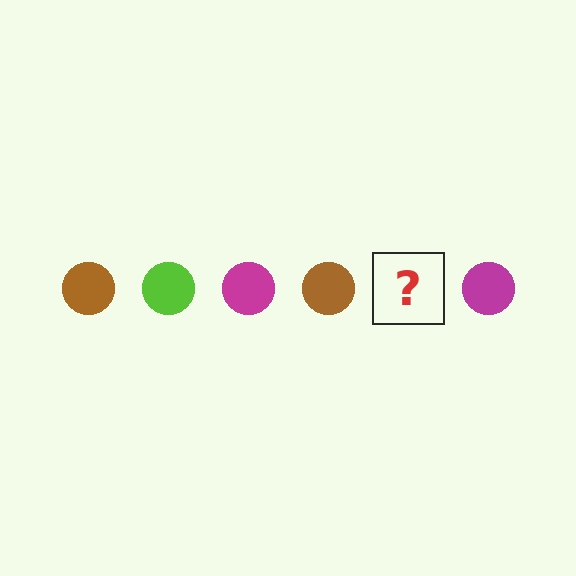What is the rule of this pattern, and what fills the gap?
The rule is that the pattern cycles through brown, lime, magenta circles. The gap should be filled with a lime circle.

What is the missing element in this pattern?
The missing element is a lime circle.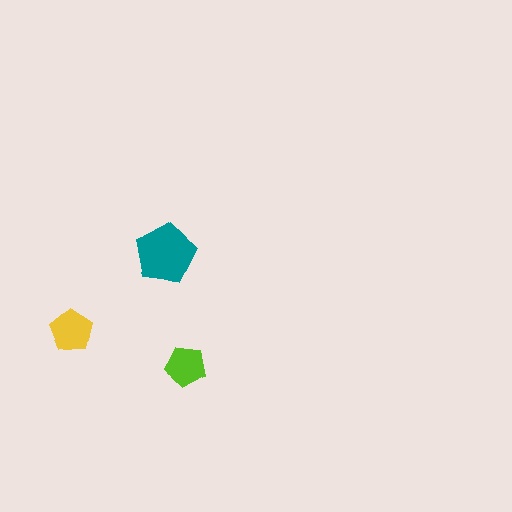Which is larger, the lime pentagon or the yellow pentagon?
The yellow one.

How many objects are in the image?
There are 3 objects in the image.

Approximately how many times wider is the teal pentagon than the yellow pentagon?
About 1.5 times wider.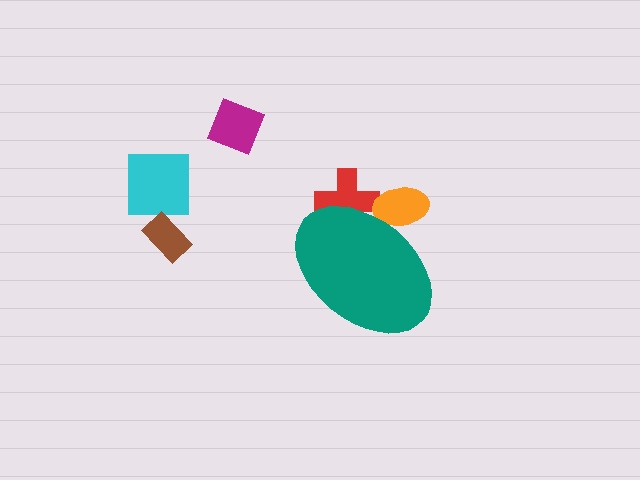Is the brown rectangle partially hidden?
No, the brown rectangle is fully visible.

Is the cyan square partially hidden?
No, the cyan square is fully visible.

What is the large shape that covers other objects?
A teal ellipse.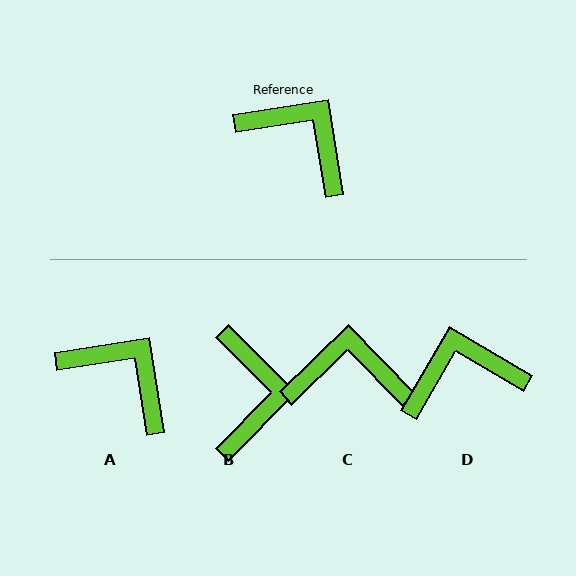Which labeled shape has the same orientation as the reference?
A.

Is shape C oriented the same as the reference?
No, it is off by about 35 degrees.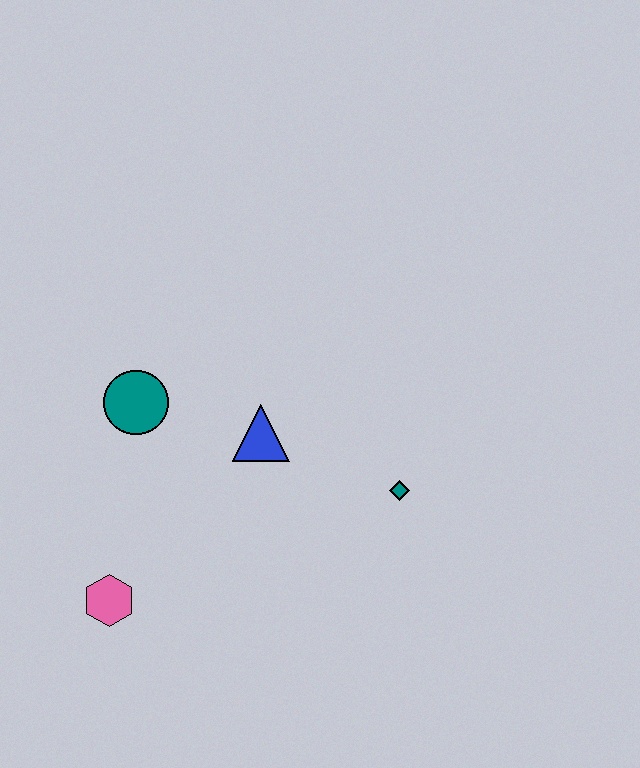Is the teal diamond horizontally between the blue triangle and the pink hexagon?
No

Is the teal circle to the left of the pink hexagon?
No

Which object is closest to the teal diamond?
The blue triangle is closest to the teal diamond.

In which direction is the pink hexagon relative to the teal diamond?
The pink hexagon is to the left of the teal diamond.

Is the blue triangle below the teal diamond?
No